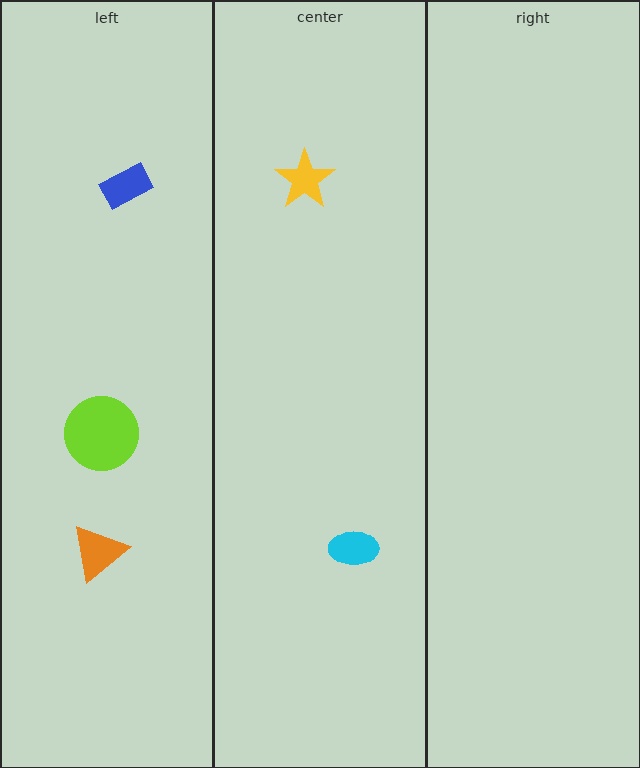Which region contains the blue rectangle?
The left region.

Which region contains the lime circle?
The left region.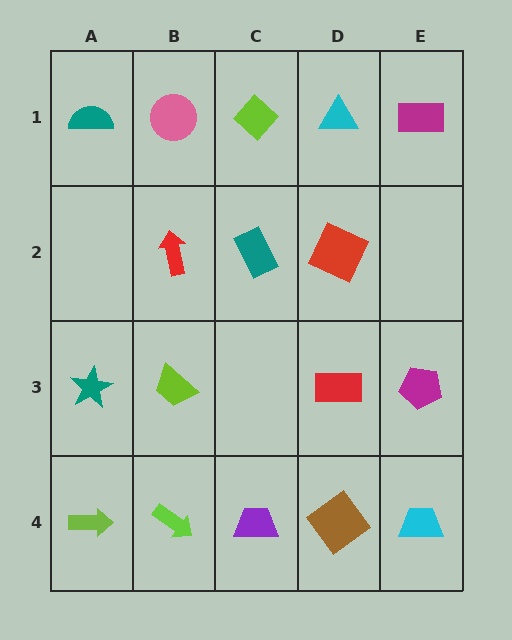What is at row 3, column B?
A lime trapezoid.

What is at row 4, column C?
A purple trapezoid.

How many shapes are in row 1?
5 shapes.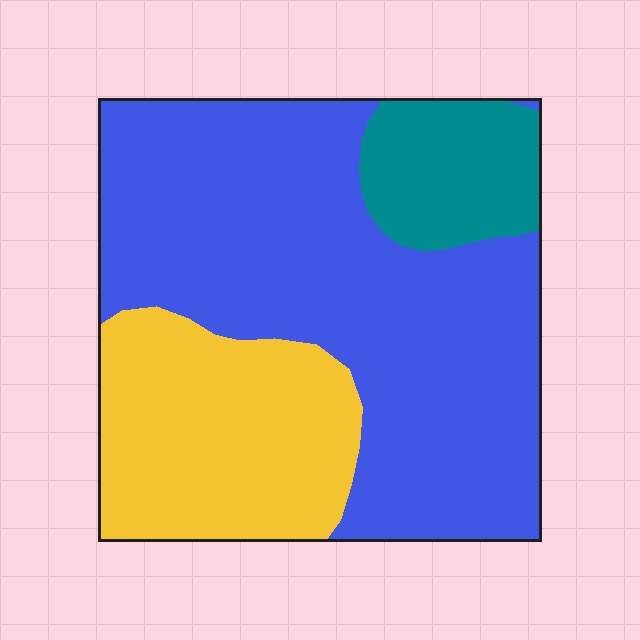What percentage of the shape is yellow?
Yellow covers roughly 25% of the shape.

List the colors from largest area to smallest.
From largest to smallest: blue, yellow, teal.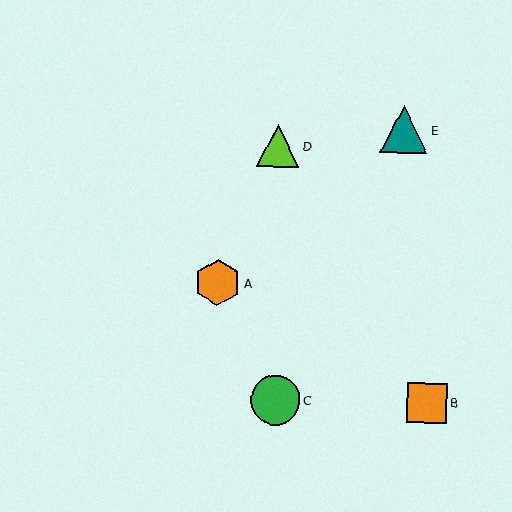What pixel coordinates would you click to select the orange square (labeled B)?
Click at (427, 403) to select the orange square B.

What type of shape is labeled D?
Shape D is a lime triangle.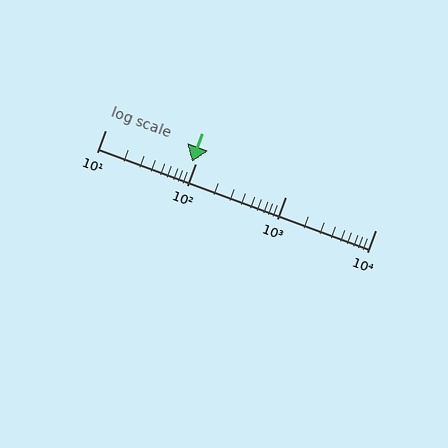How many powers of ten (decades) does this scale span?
The scale spans 3 decades, from 10 to 10000.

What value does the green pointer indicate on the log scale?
The pointer indicates approximately 93.